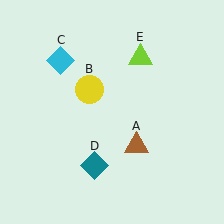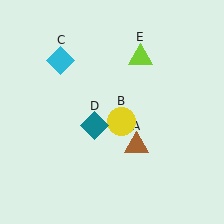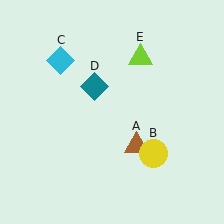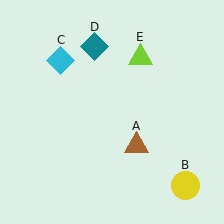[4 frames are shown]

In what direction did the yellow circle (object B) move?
The yellow circle (object B) moved down and to the right.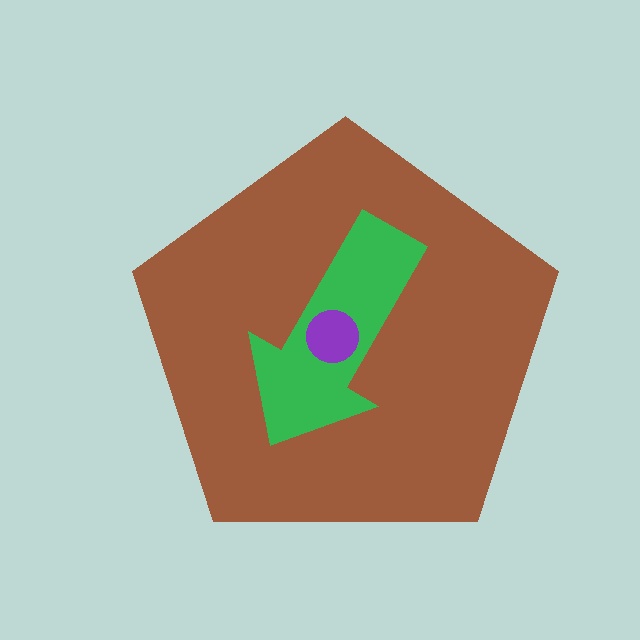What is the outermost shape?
The brown pentagon.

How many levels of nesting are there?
3.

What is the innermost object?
The purple circle.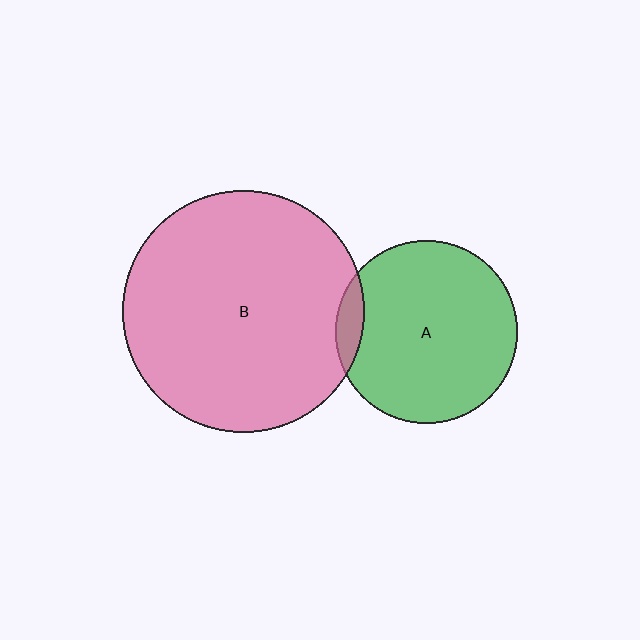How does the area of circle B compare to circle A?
Approximately 1.8 times.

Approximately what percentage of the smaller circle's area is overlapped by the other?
Approximately 10%.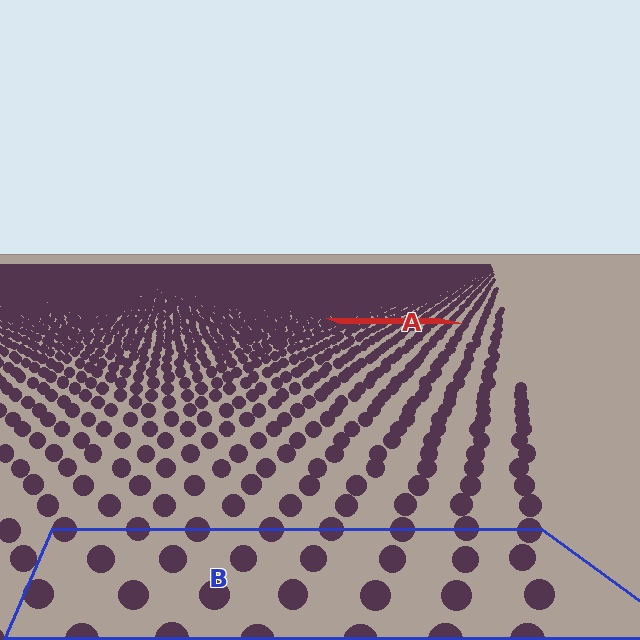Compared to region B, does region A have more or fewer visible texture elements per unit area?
Region A has more texture elements per unit area — they are packed more densely because it is farther away.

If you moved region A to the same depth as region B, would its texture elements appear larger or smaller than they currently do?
They would appear larger. At a closer depth, the same texture elements are projected at a bigger on-screen size.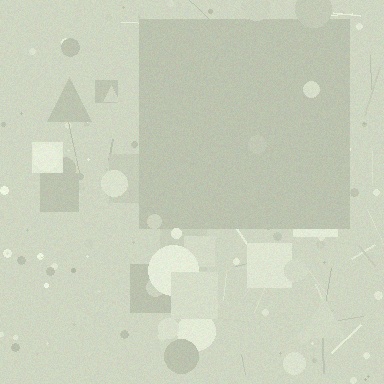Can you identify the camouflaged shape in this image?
The camouflaged shape is a square.